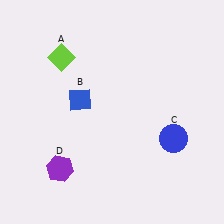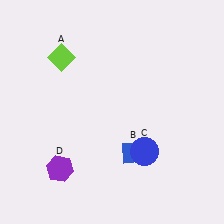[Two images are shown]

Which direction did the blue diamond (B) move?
The blue diamond (B) moved down.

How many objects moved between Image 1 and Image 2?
2 objects moved between the two images.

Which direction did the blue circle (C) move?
The blue circle (C) moved left.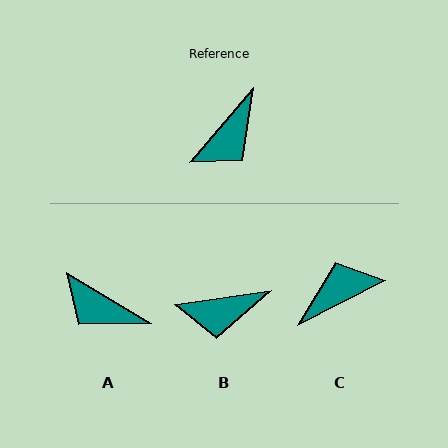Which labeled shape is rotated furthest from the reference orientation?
C, about 158 degrees away.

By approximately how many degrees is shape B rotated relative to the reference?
Approximately 41 degrees clockwise.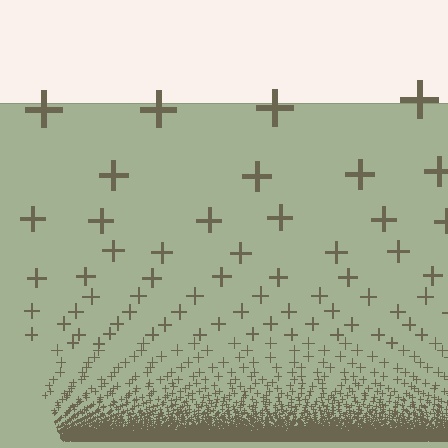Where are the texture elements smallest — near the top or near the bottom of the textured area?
Near the bottom.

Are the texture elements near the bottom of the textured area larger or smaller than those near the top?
Smaller. The gradient is inverted — elements near the bottom are smaller and denser.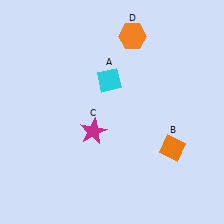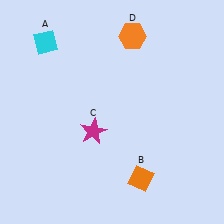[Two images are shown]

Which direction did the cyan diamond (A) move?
The cyan diamond (A) moved left.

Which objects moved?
The objects that moved are: the cyan diamond (A), the orange diamond (B).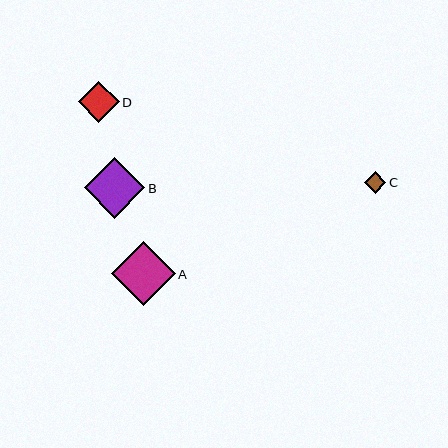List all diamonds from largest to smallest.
From largest to smallest: A, B, D, C.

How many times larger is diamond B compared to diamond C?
Diamond B is approximately 2.8 times the size of diamond C.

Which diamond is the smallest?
Diamond C is the smallest with a size of approximately 21 pixels.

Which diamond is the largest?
Diamond A is the largest with a size of approximately 64 pixels.